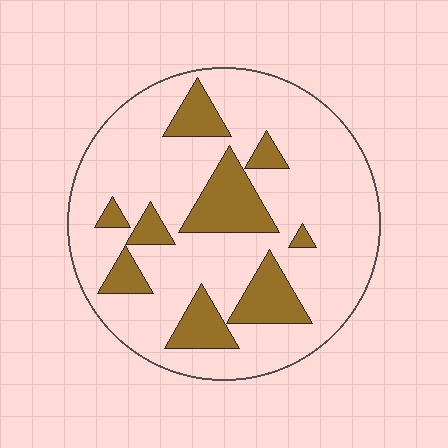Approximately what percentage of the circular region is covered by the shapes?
Approximately 20%.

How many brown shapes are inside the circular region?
9.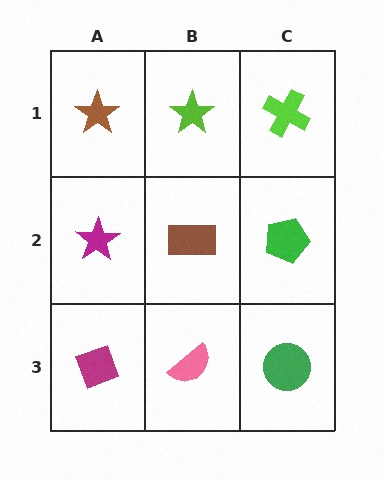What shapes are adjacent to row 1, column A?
A magenta star (row 2, column A), a lime star (row 1, column B).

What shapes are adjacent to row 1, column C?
A green pentagon (row 2, column C), a lime star (row 1, column B).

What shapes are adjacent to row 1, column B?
A brown rectangle (row 2, column B), a brown star (row 1, column A), a lime cross (row 1, column C).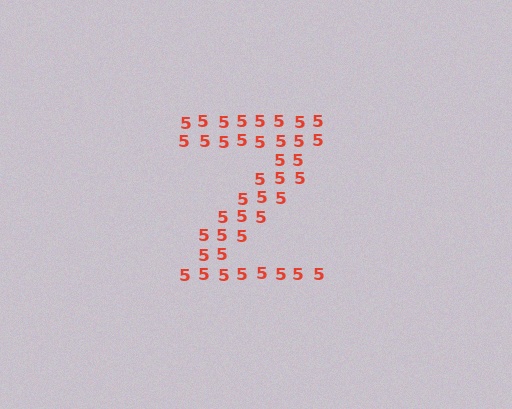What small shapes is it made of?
It is made of small digit 5's.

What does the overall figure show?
The overall figure shows the letter Z.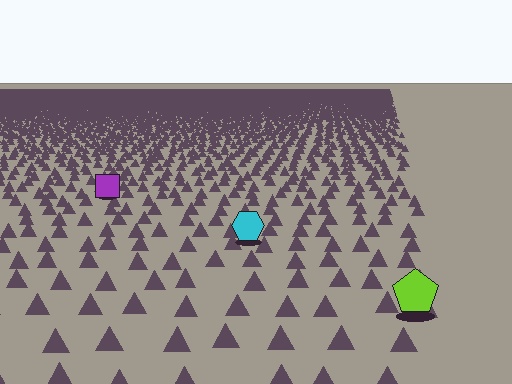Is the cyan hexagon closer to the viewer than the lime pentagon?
No. The lime pentagon is closer — you can tell from the texture gradient: the ground texture is coarser near it.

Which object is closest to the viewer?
The lime pentagon is closest. The texture marks near it are larger and more spread out.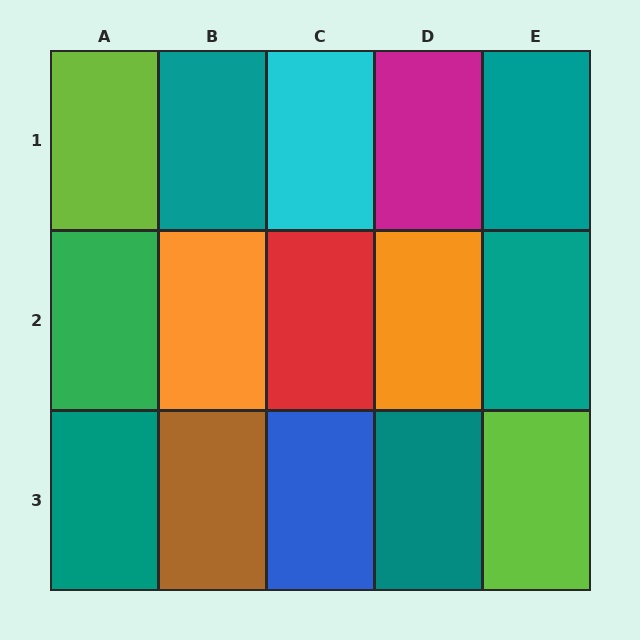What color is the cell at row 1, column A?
Lime.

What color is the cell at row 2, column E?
Teal.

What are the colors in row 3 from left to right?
Teal, brown, blue, teal, lime.